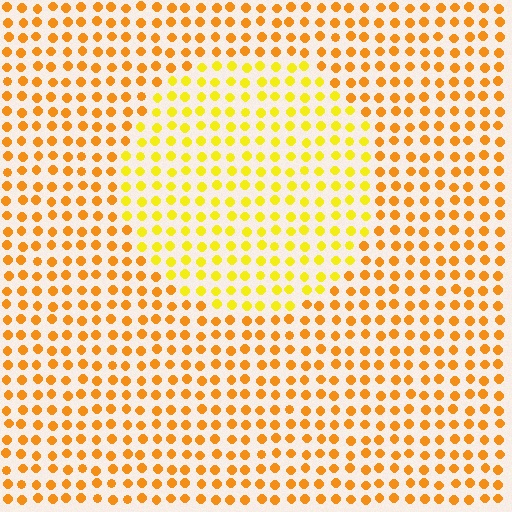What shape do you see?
I see a circle.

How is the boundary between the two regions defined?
The boundary is defined purely by a slight shift in hue (about 26 degrees). Spacing, size, and orientation are identical on both sides.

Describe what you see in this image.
The image is filled with small orange elements in a uniform arrangement. A circle-shaped region is visible where the elements are tinted to a slightly different hue, forming a subtle color boundary.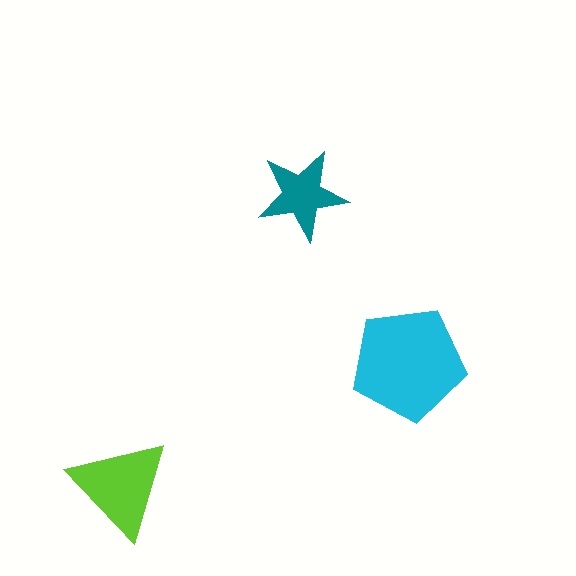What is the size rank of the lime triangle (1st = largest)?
2nd.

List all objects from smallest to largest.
The teal star, the lime triangle, the cyan pentagon.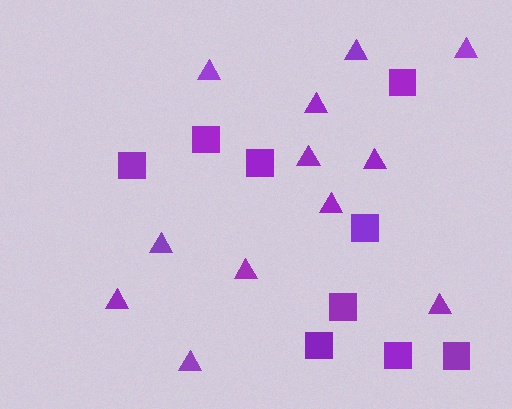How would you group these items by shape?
There are 2 groups: one group of triangles (12) and one group of squares (9).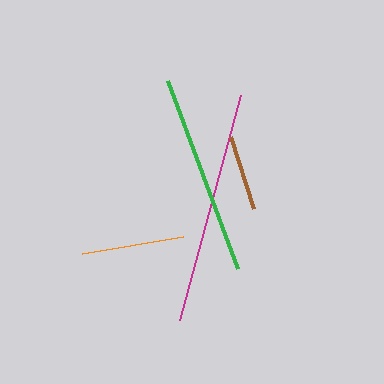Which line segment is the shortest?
The brown line is the shortest at approximately 76 pixels.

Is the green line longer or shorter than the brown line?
The green line is longer than the brown line.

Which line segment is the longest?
The magenta line is the longest at approximately 233 pixels.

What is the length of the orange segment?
The orange segment is approximately 103 pixels long.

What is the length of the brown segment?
The brown segment is approximately 76 pixels long.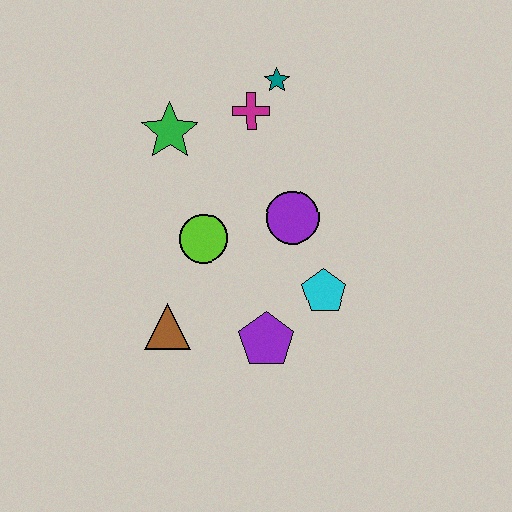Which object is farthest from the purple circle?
The brown triangle is farthest from the purple circle.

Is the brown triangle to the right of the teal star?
No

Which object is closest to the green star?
The magenta cross is closest to the green star.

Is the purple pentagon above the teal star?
No